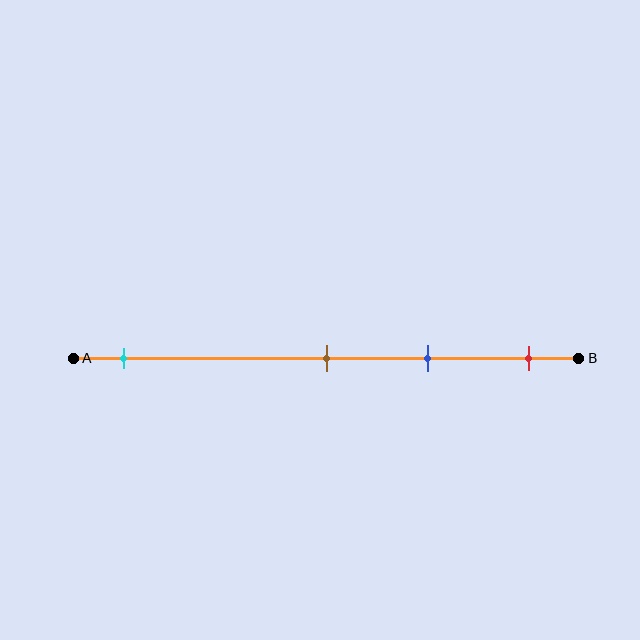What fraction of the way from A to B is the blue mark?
The blue mark is approximately 70% (0.7) of the way from A to B.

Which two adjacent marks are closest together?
The brown and blue marks are the closest adjacent pair.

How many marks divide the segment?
There are 4 marks dividing the segment.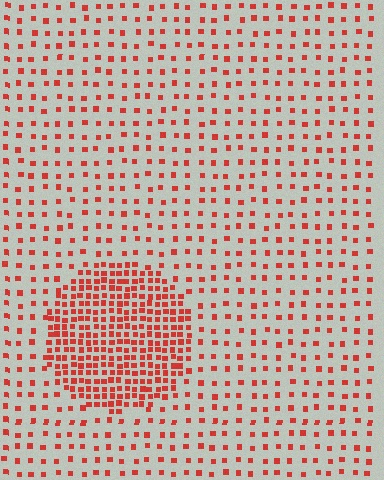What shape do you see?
I see a circle.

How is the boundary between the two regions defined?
The boundary is defined by a change in element density (approximately 2.8x ratio). All elements are the same color, size, and shape.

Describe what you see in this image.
The image contains small red elements arranged at two different densities. A circle-shaped region is visible where the elements are more densely packed than the surrounding area.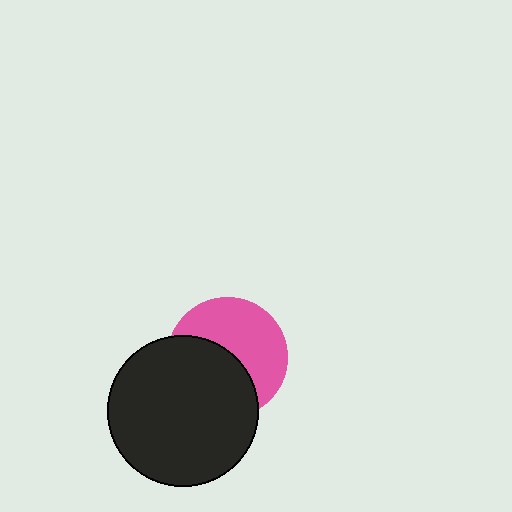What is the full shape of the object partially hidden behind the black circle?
The partially hidden object is a pink circle.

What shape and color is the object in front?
The object in front is a black circle.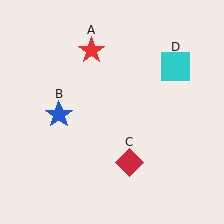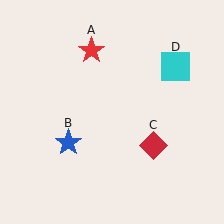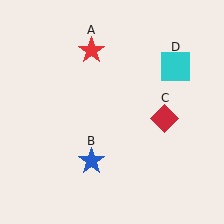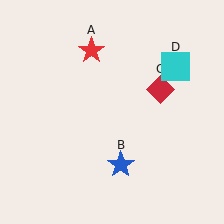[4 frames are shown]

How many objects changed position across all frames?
2 objects changed position: blue star (object B), red diamond (object C).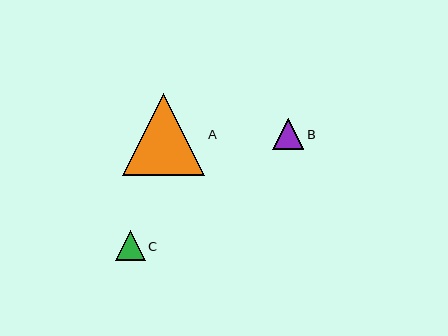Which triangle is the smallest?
Triangle C is the smallest with a size of approximately 30 pixels.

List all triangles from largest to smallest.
From largest to smallest: A, B, C.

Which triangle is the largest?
Triangle A is the largest with a size of approximately 82 pixels.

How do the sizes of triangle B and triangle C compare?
Triangle B and triangle C are approximately the same size.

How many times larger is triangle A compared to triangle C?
Triangle A is approximately 2.8 times the size of triangle C.